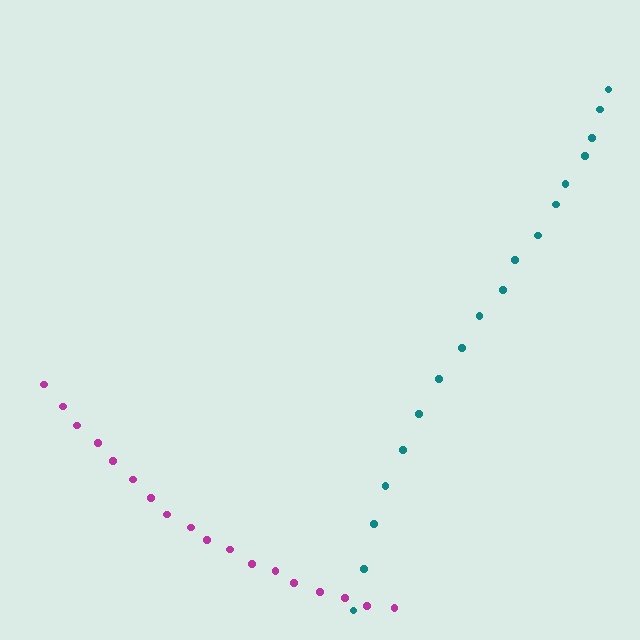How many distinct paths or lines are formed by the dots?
There are 2 distinct paths.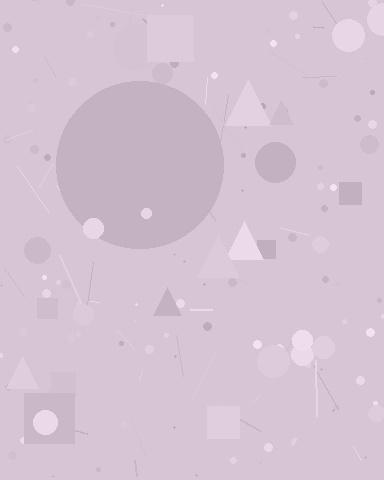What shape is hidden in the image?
A circle is hidden in the image.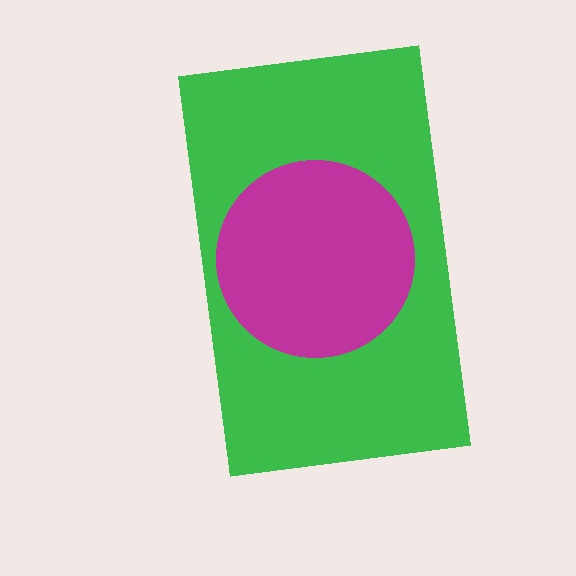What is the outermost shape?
The green rectangle.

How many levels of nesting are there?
2.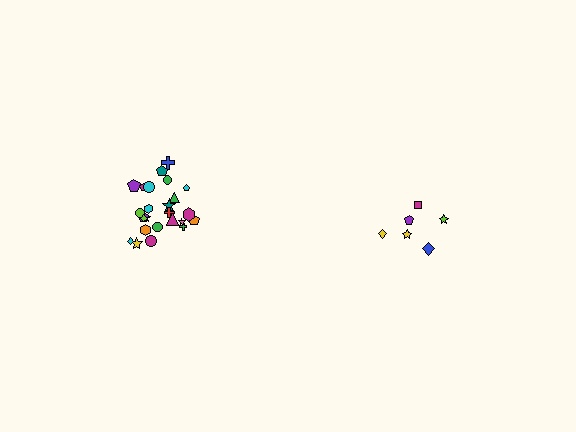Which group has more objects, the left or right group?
The left group.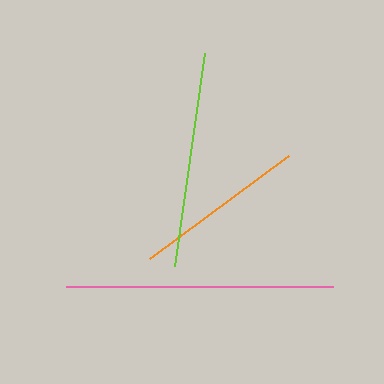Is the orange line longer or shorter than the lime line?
The lime line is longer than the orange line.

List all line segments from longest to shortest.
From longest to shortest: pink, lime, orange.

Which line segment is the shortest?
The orange line is the shortest at approximately 173 pixels.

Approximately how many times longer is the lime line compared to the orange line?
The lime line is approximately 1.2 times the length of the orange line.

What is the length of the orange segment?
The orange segment is approximately 173 pixels long.